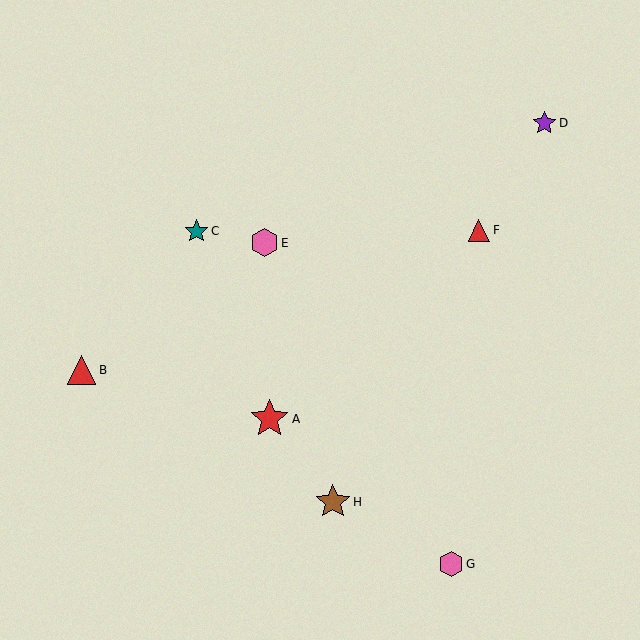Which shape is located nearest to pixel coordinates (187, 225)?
The teal star (labeled C) at (197, 231) is nearest to that location.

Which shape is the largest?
The red star (labeled A) is the largest.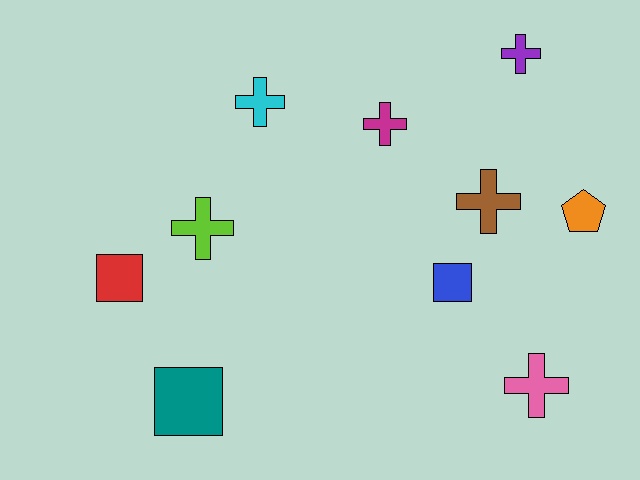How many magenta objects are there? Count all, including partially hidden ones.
There is 1 magenta object.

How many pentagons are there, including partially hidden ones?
There is 1 pentagon.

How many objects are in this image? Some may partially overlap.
There are 10 objects.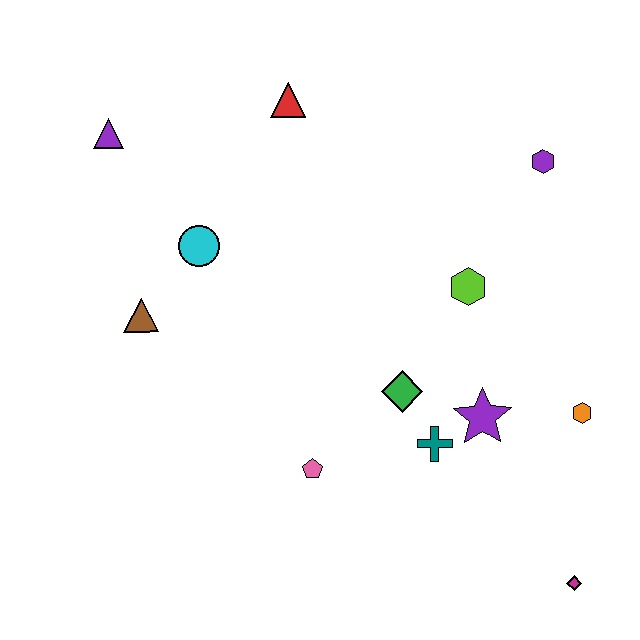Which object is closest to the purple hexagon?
The lime hexagon is closest to the purple hexagon.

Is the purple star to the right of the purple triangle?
Yes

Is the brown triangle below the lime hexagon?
Yes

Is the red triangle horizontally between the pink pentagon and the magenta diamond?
No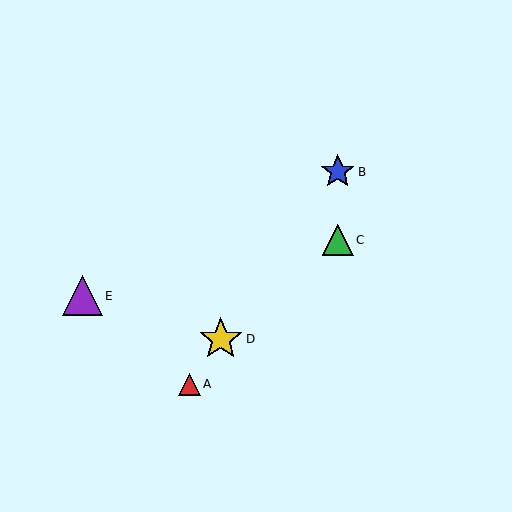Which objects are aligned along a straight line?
Objects A, B, D are aligned along a straight line.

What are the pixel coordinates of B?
Object B is at (338, 172).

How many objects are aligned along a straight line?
3 objects (A, B, D) are aligned along a straight line.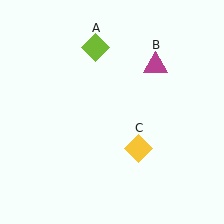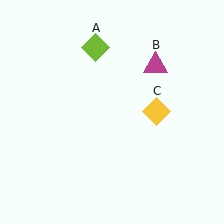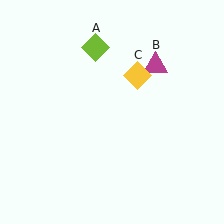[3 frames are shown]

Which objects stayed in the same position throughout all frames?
Lime diamond (object A) and magenta triangle (object B) remained stationary.